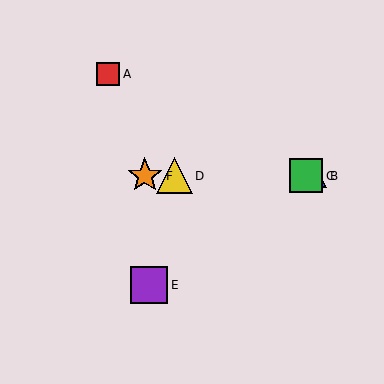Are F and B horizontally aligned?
Yes, both are at y≈176.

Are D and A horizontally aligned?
No, D is at y≈176 and A is at y≈74.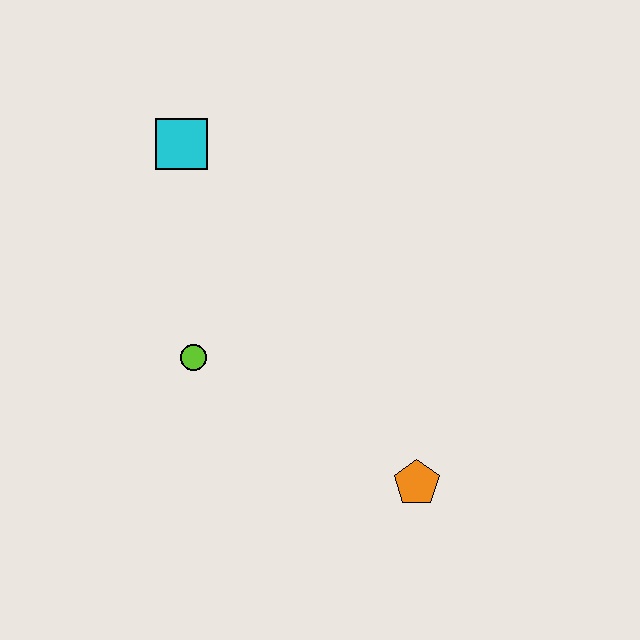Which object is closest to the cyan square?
The lime circle is closest to the cyan square.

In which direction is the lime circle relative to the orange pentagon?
The lime circle is to the left of the orange pentagon.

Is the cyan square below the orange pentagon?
No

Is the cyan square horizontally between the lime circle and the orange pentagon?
No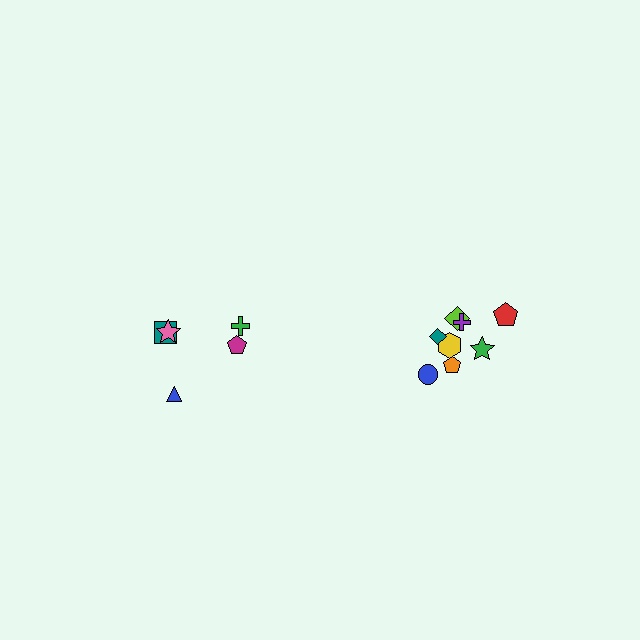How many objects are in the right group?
There are 8 objects.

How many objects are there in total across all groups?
There are 13 objects.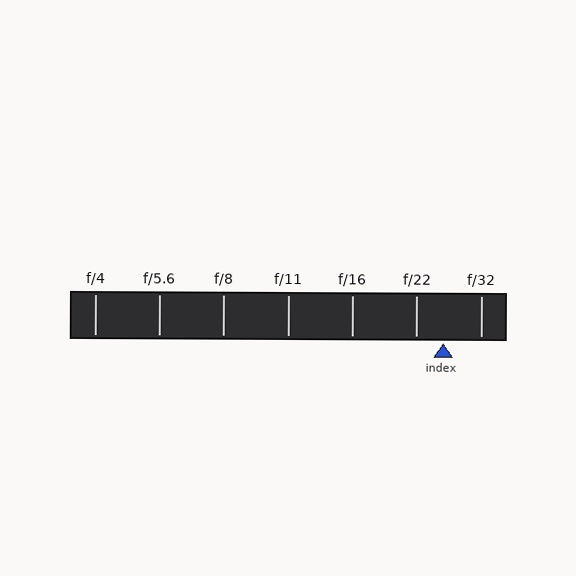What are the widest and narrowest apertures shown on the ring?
The widest aperture shown is f/4 and the narrowest is f/32.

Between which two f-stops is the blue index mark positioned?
The index mark is between f/22 and f/32.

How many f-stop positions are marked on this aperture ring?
There are 7 f-stop positions marked.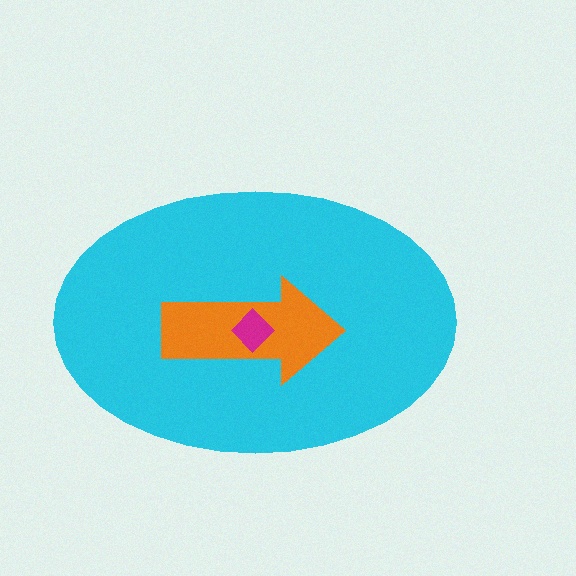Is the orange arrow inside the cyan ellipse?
Yes.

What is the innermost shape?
The magenta diamond.